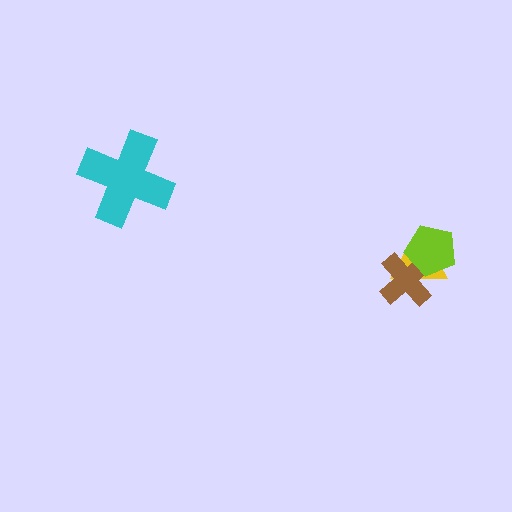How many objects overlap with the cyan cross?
0 objects overlap with the cyan cross.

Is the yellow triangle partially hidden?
Yes, it is partially covered by another shape.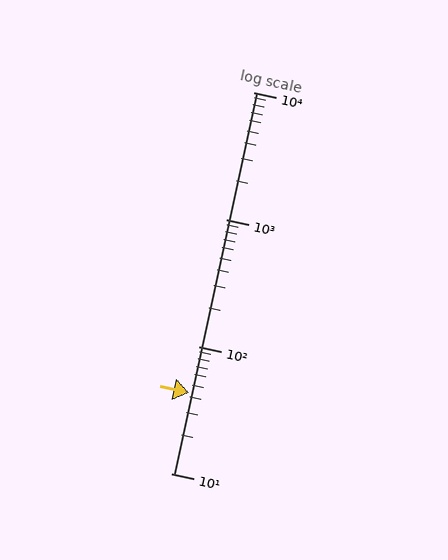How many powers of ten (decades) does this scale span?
The scale spans 3 decades, from 10 to 10000.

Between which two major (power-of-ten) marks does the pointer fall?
The pointer is between 10 and 100.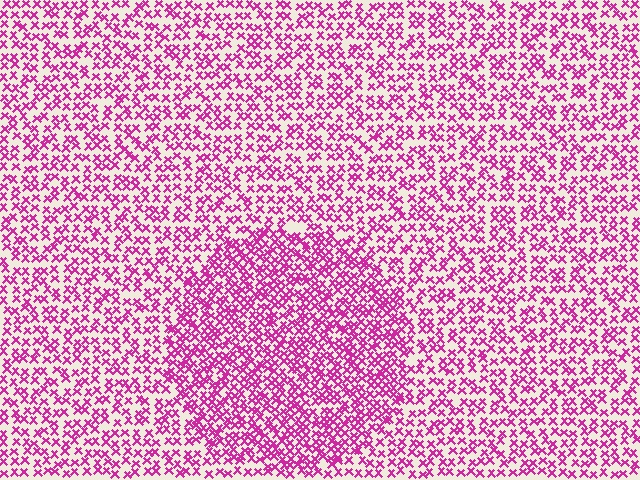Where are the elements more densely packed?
The elements are more densely packed inside the circle boundary.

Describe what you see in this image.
The image contains small magenta elements arranged at two different densities. A circle-shaped region is visible where the elements are more densely packed than the surrounding area.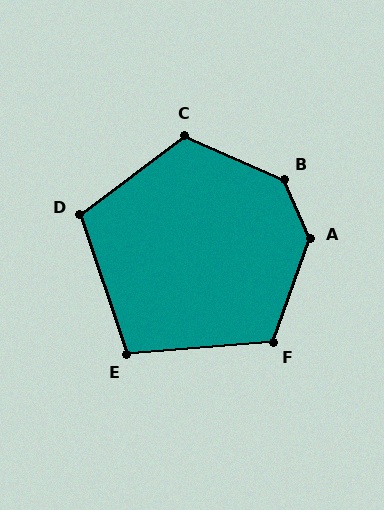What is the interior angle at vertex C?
Approximately 119 degrees (obtuse).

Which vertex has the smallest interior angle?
E, at approximately 104 degrees.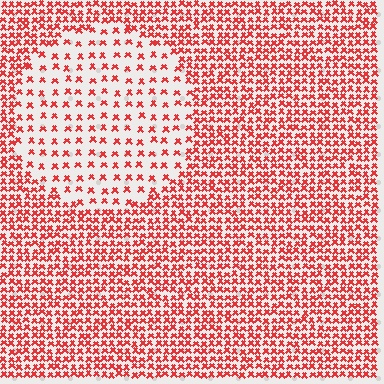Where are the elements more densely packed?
The elements are more densely packed outside the circle boundary.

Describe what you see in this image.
The image contains small red elements arranged at two different densities. A circle-shaped region is visible where the elements are less densely packed than the surrounding area.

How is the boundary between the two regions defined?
The boundary is defined by a change in element density (approximately 2.5x ratio). All elements are the same color, size, and shape.